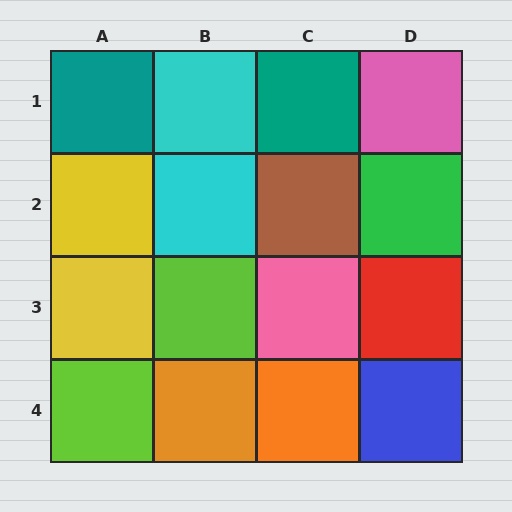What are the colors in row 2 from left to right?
Yellow, cyan, brown, green.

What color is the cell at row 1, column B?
Cyan.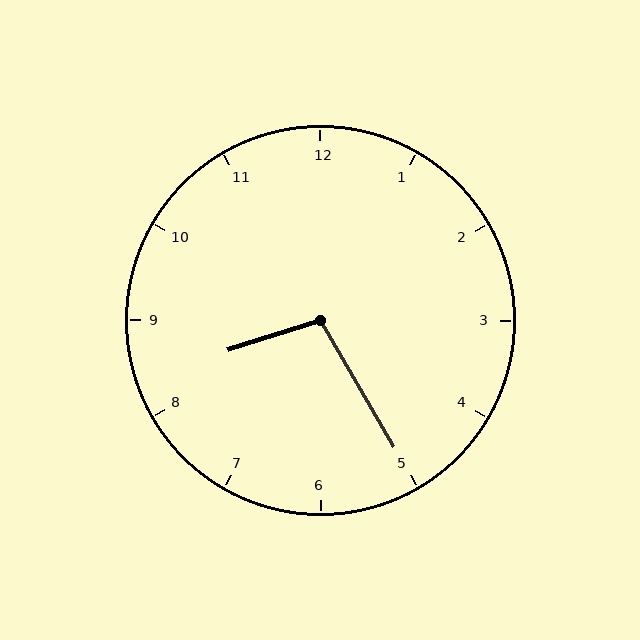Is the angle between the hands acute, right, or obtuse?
It is obtuse.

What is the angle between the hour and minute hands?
Approximately 102 degrees.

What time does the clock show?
8:25.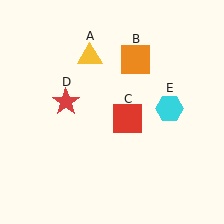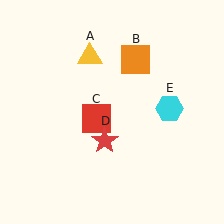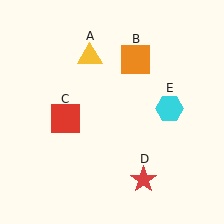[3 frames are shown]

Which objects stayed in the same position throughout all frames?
Yellow triangle (object A) and orange square (object B) and cyan hexagon (object E) remained stationary.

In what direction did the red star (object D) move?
The red star (object D) moved down and to the right.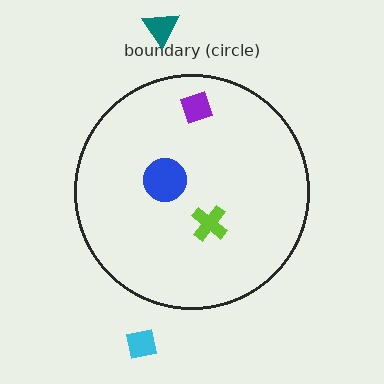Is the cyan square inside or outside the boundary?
Outside.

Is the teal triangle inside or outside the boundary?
Outside.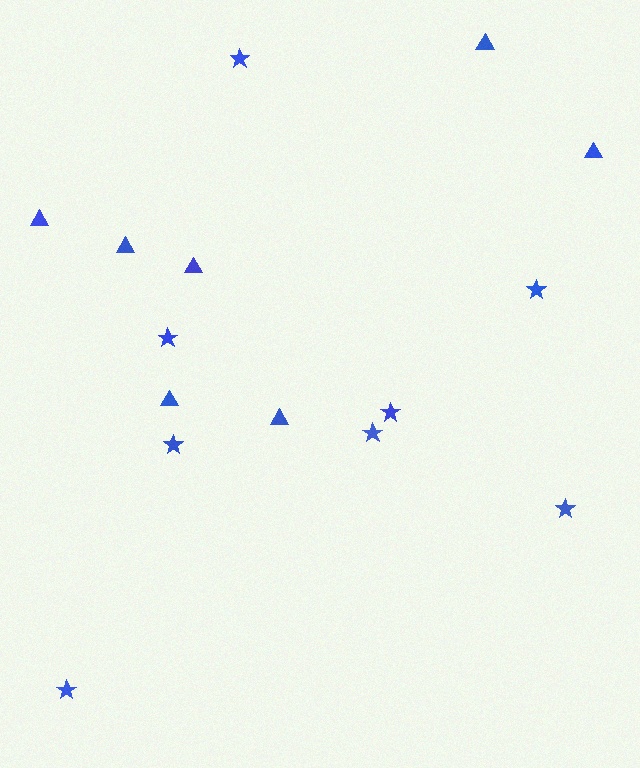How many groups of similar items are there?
There are 2 groups: one group of triangles (7) and one group of stars (8).